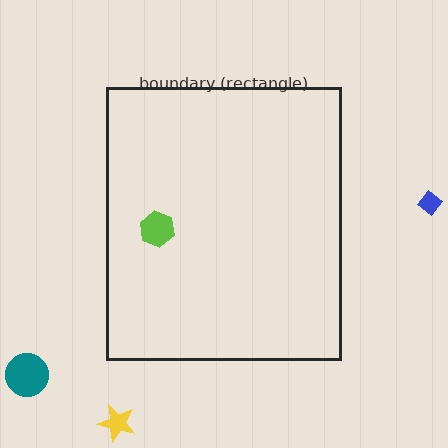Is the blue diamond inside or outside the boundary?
Outside.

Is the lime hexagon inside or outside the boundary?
Inside.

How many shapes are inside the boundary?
1 inside, 3 outside.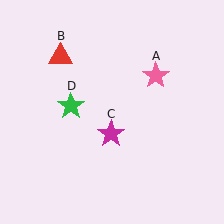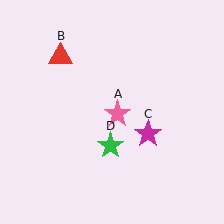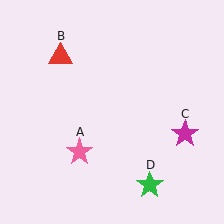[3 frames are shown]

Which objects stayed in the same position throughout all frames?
Red triangle (object B) remained stationary.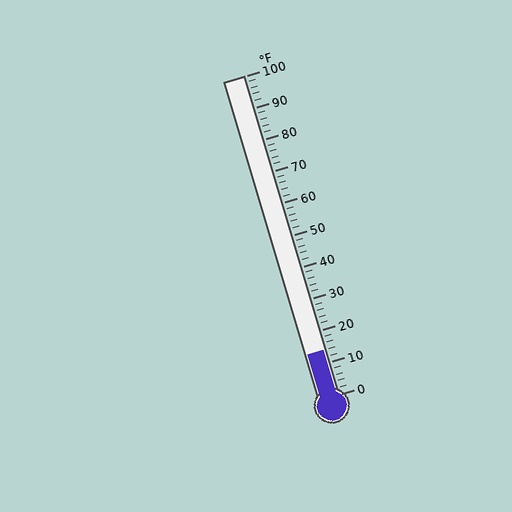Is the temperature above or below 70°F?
The temperature is below 70°F.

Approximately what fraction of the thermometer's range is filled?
The thermometer is filled to approximately 15% of its range.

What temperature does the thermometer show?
The thermometer shows approximately 14°F.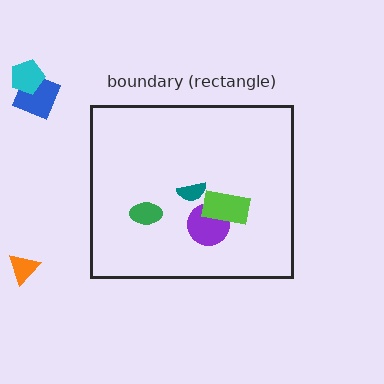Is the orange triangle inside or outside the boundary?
Outside.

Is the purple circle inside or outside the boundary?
Inside.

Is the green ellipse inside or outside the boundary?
Inside.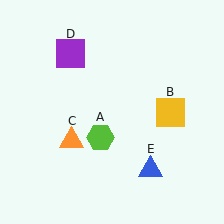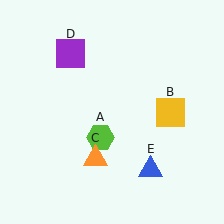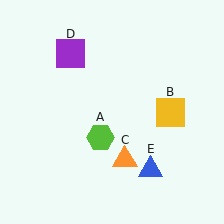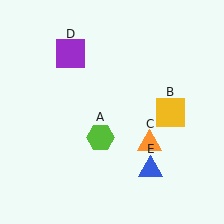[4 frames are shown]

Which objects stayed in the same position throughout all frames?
Lime hexagon (object A) and yellow square (object B) and purple square (object D) and blue triangle (object E) remained stationary.